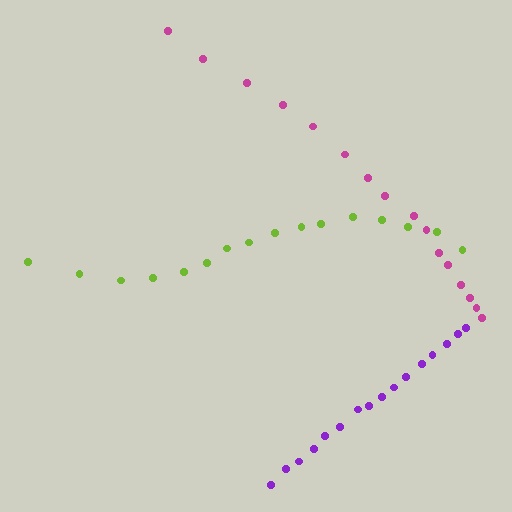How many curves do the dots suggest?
There are 3 distinct paths.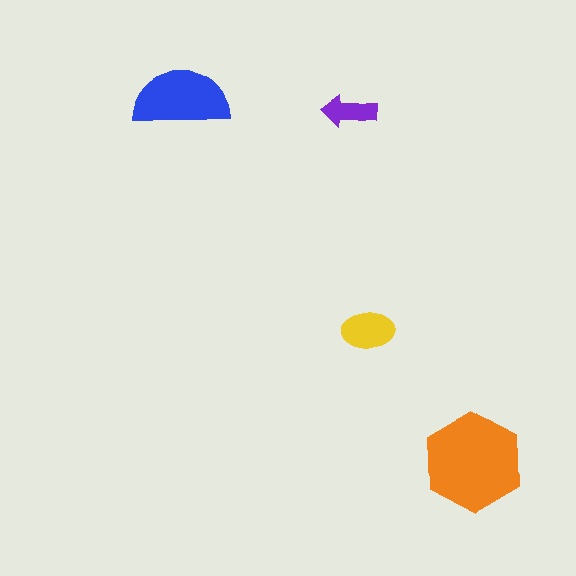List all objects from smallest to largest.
The purple arrow, the yellow ellipse, the blue semicircle, the orange hexagon.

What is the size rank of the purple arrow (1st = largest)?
4th.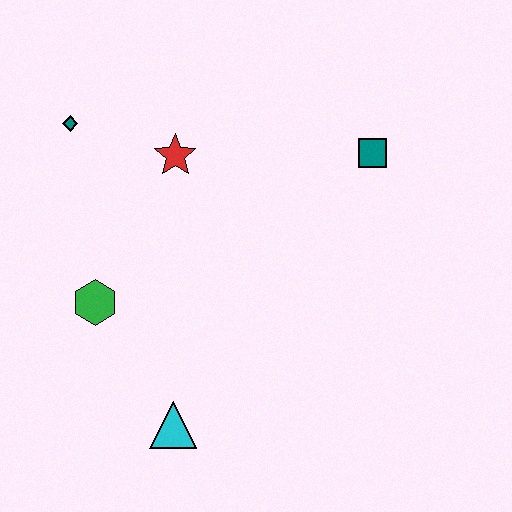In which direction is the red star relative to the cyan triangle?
The red star is above the cyan triangle.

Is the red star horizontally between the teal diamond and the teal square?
Yes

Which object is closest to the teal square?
The red star is closest to the teal square.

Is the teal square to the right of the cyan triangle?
Yes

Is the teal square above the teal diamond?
No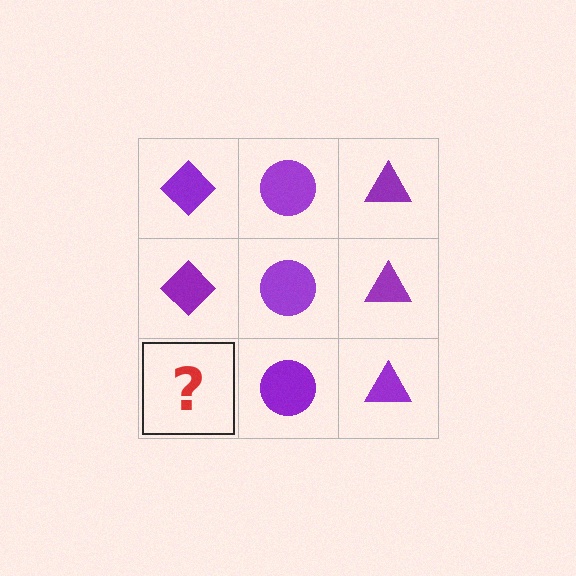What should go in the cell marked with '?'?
The missing cell should contain a purple diamond.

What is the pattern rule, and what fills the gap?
The rule is that each column has a consistent shape. The gap should be filled with a purple diamond.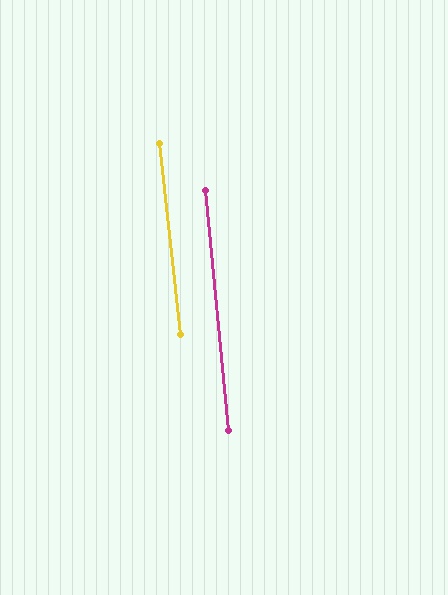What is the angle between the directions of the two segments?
Approximately 1 degree.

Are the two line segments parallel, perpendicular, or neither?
Parallel — their directions differ by only 1.0°.